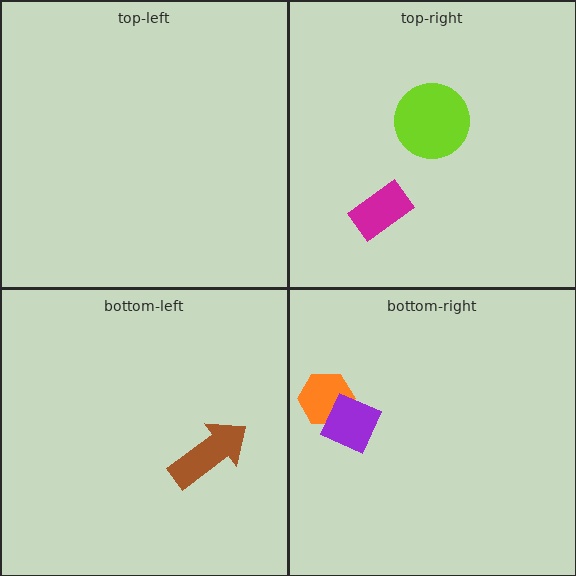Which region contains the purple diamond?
The bottom-right region.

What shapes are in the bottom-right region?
The orange hexagon, the purple diamond.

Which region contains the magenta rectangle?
The top-right region.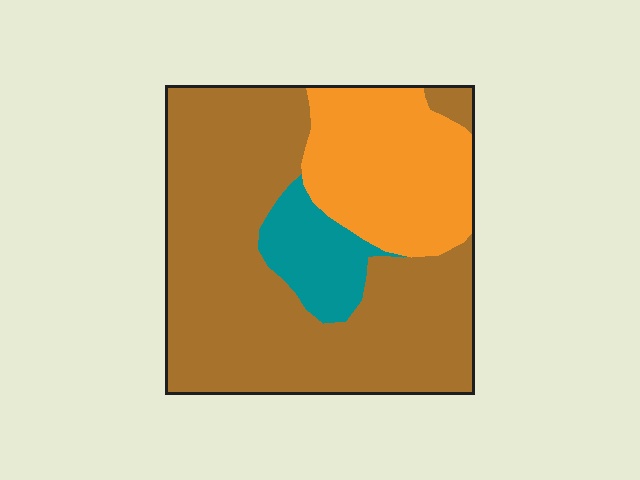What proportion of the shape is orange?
Orange takes up about one quarter (1/4) of the shape.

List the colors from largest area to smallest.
From largest to smallest: brown, orange, teal.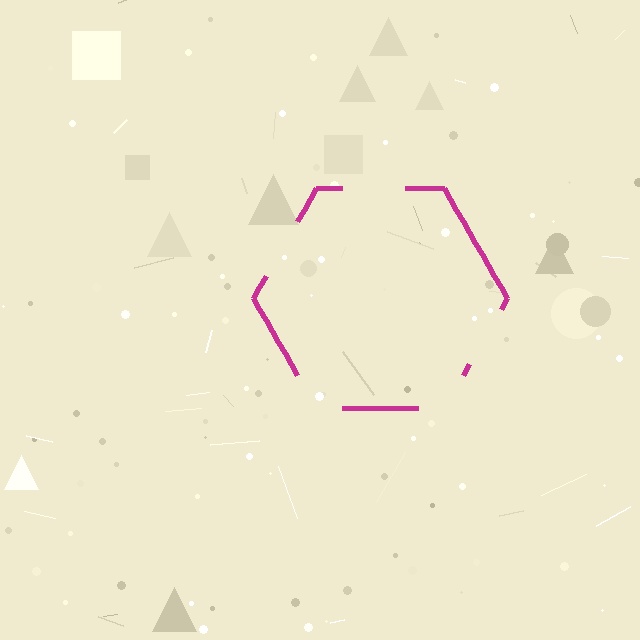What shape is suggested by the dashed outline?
The dashed outline suggests a hexagon.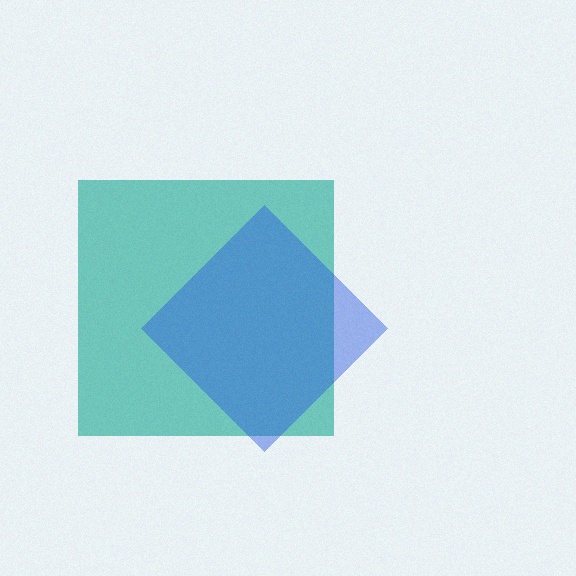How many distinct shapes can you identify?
There are 2 distinct shapes: a teal square, a blue diamond.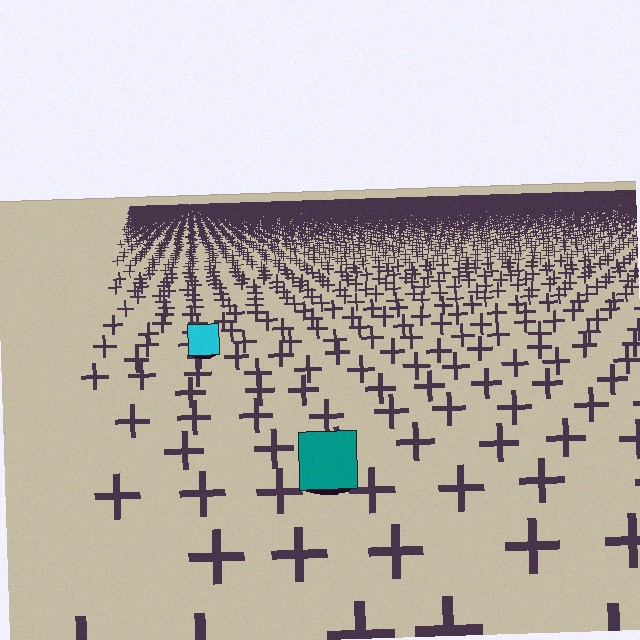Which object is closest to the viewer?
The teal square is closest. The texture marks near it are larger and more spread out.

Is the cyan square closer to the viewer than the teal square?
No. The teal square is closer — you can tell from the texture gradient: the ground texture is coarser near it.